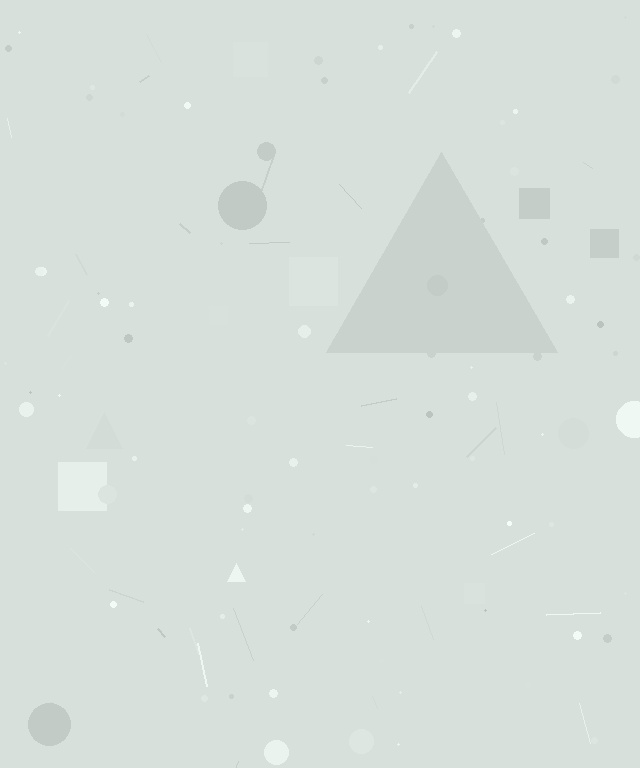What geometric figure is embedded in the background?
A triangle is embedded in the background.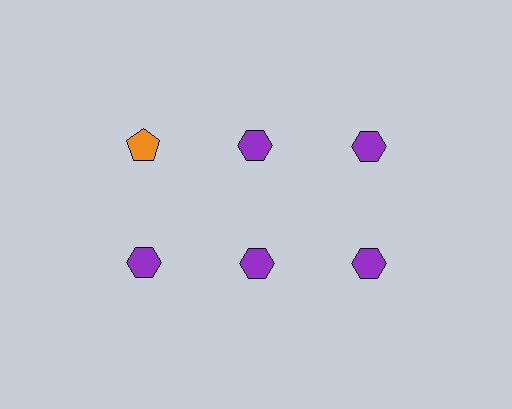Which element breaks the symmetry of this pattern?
The orange pentagon in the top row, leftmost column breaks the symmetry. All other shapes are purple hexagons.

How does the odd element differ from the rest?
It differs in both color (orange instead of purple) and shape (pentagon instead of hexagon).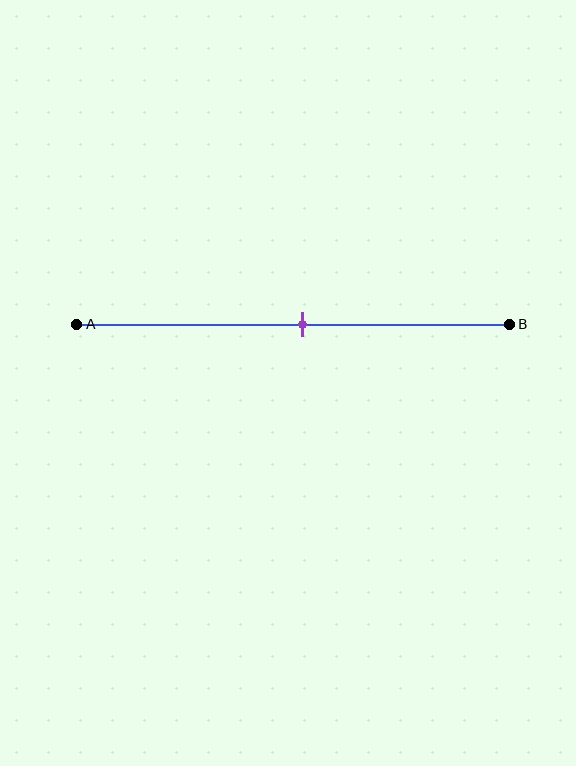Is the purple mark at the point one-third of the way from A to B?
No, the mark is at about 50% from A, not at the 33% one-third point.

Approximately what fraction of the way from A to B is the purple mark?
The purple mark is approximately 50% of the way from A to B.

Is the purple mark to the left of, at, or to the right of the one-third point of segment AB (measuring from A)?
The purple mark is to the right of the one-third point of segment AB.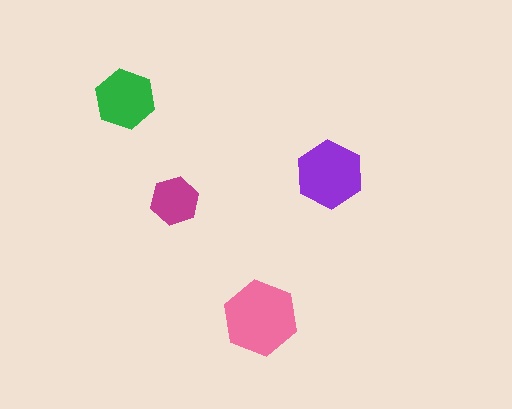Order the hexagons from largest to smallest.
the pink one, the purple one, the green one, the magenta one.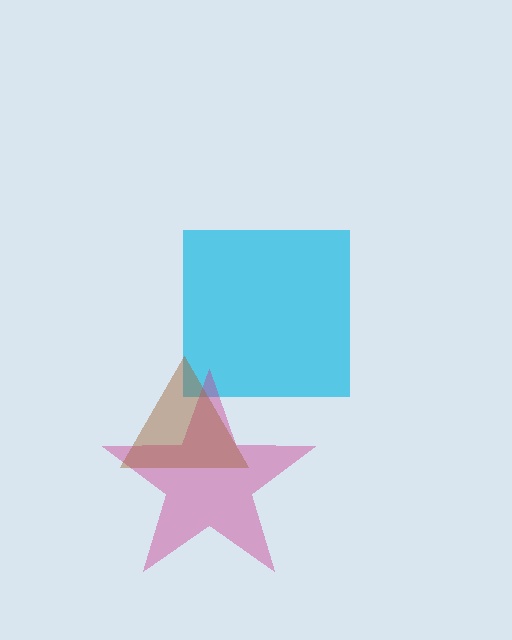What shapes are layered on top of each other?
The layered shapes are: a cyan square, a magenta star, a brown triangle.